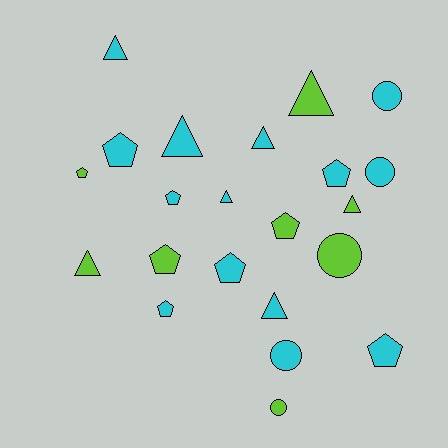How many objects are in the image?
There are 22 objects.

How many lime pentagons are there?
There are 3 lime pentagons.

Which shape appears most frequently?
Pentagon, with 9 objects.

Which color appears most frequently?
Cyan, with 14 objects.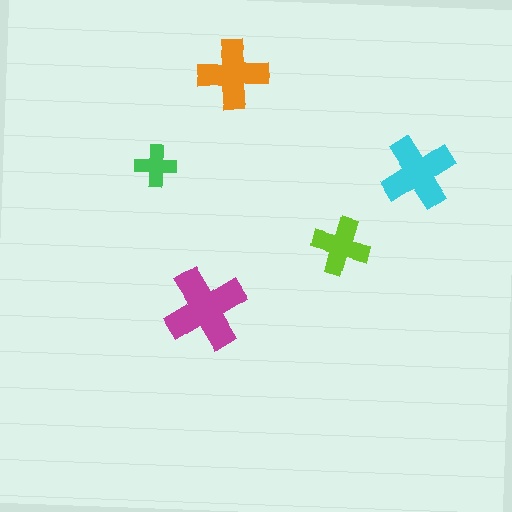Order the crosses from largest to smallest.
the magenta one, the cyan one, the orange one, the lime one, the green one.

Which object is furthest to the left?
The green cross is leftmost.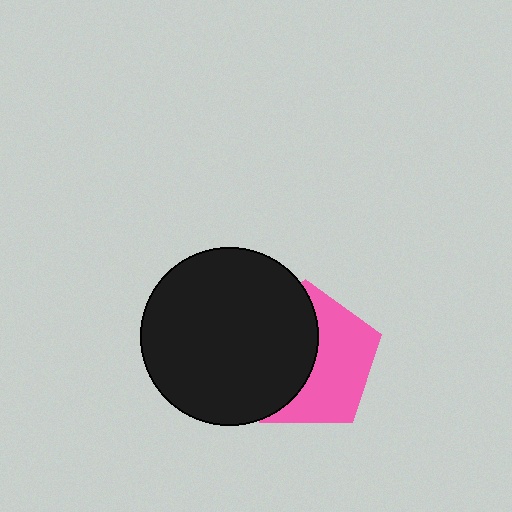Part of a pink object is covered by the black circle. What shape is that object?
It is a pentagon.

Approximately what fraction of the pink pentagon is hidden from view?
Roughly 50% of the pink pentagon is hidden behind the black circle.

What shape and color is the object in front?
The object in front is a black circle.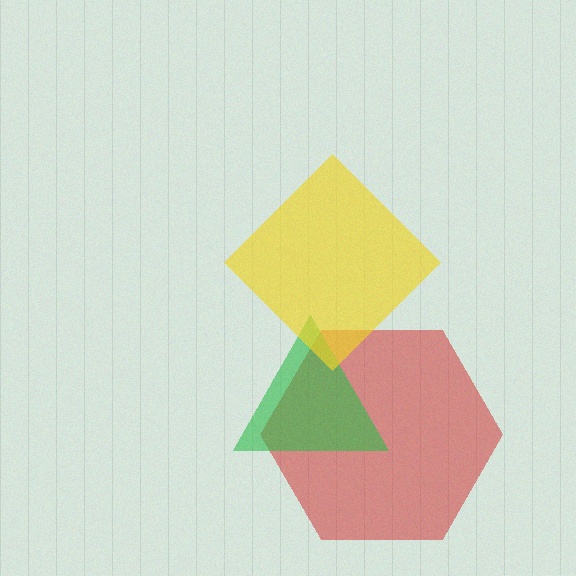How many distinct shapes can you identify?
There are 3 distinct shapes: a red hexagon, a green triangle, a yellow diamond.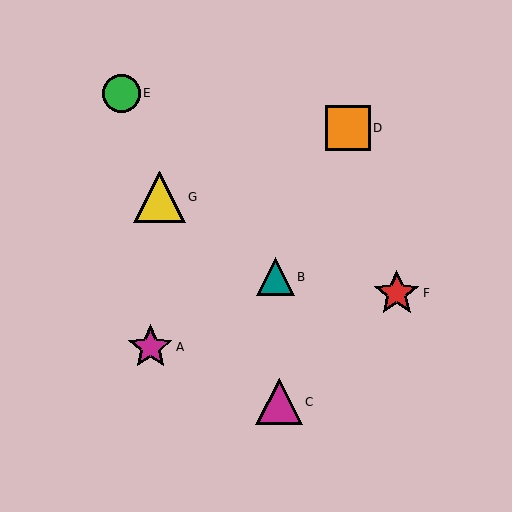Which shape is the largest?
The yellow triangle (labeled G) is the largest.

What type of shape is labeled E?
Shape E is a green circle.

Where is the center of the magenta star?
The center of the magenta star is at (150, 347).